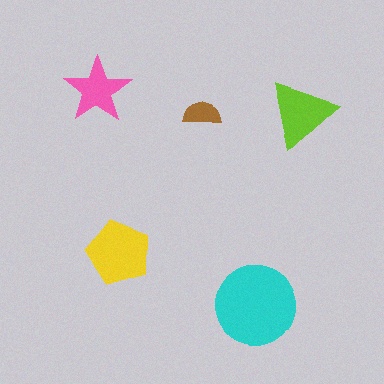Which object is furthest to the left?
The pink star is leftmost.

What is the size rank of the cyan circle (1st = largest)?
1st.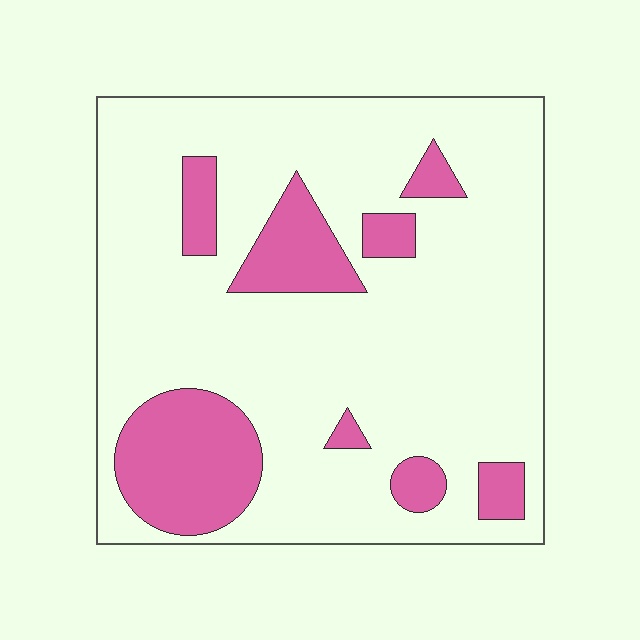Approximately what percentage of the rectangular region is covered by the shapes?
Approximately 20%.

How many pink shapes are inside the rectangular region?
8.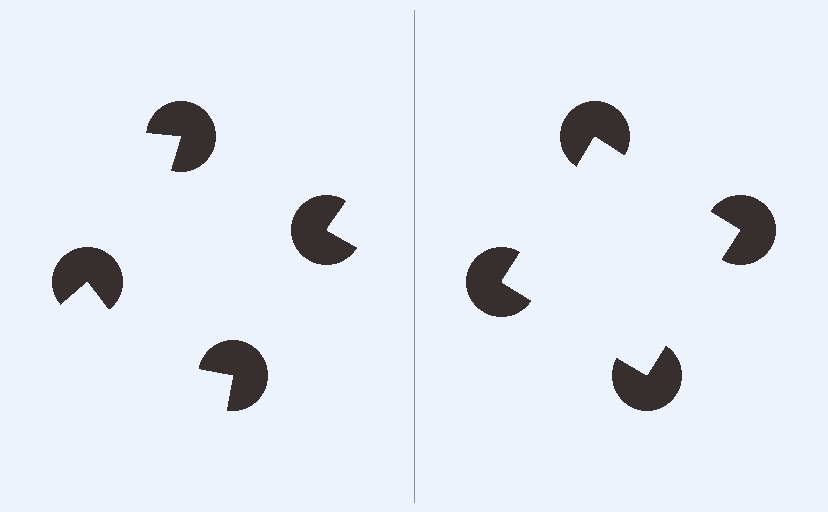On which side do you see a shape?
An illusory square appears on the right side. On the left side the wedge cuts are rotated, so no coherent shape forms.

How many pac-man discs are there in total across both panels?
8 — 4 on each side.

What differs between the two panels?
The pac-man discs are positioned identically on both sides; only the wedge orientations differ. On the right they align to a square; on the left they are misaligned.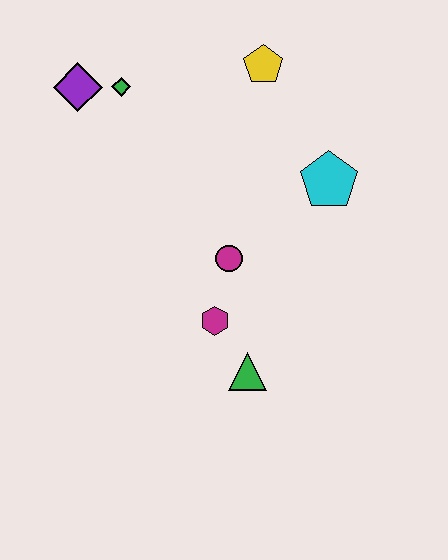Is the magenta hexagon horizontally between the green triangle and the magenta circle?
No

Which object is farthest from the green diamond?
The green triangle is farthest from the green diamond.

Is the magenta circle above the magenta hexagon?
Yes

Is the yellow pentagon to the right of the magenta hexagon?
Yes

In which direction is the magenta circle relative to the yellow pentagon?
The magenta circle is below the yellow pentagon.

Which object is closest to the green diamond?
The purple diamond is closest to the green diamond.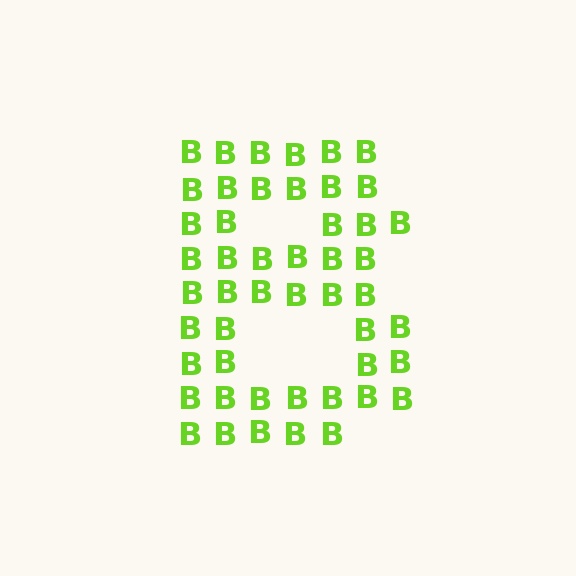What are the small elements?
The small elements are letter B's.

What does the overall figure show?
The overall figure shows the letter B.